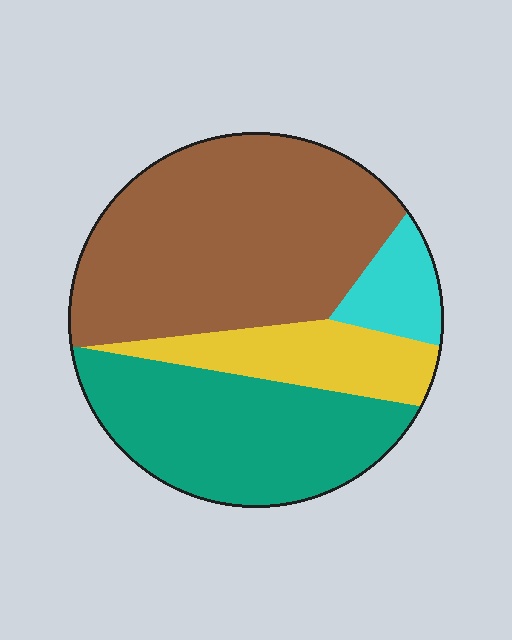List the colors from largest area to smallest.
From largest to smallest: brown, teal, yellow, cyan.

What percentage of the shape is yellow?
Yellow covers roughly 15% of the shape.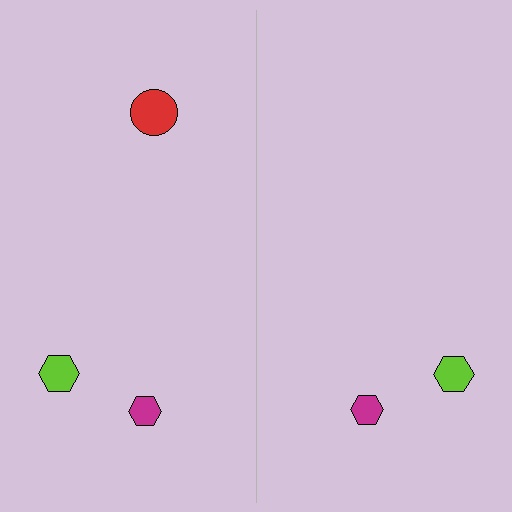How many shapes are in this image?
There are 5 shapes in this image.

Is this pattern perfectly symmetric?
No, the pattern is not perfectly symmetric. A red circle is missing from the right side.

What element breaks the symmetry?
A red circle is missing from the right side.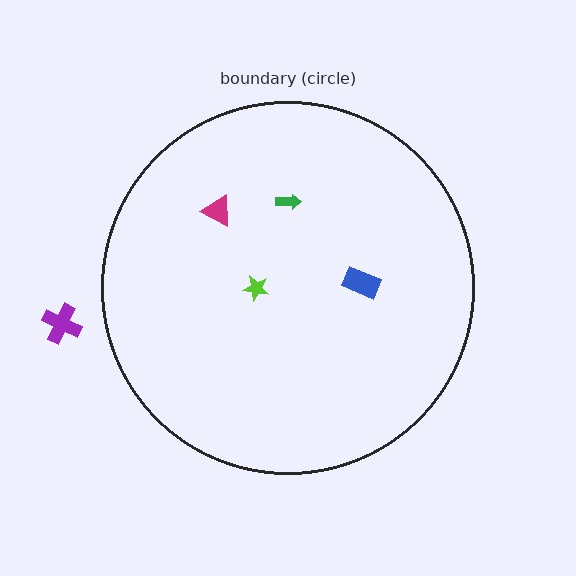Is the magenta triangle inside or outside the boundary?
Inside.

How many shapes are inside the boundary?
4 inside, 1 outside.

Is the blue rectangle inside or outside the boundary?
Inside.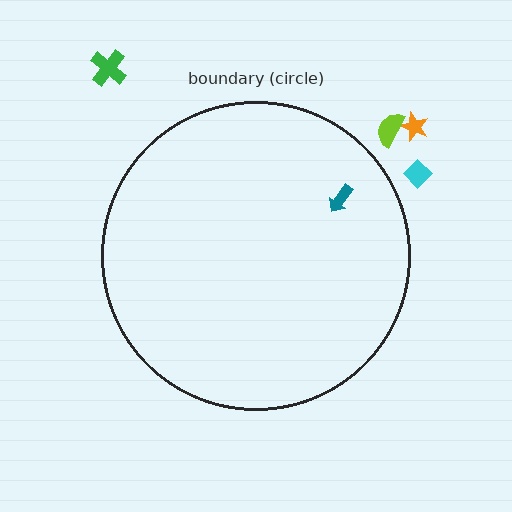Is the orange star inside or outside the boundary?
Outside.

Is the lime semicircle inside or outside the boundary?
Outside.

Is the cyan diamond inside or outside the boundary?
Outside.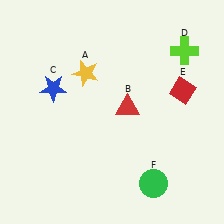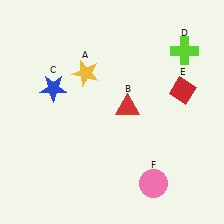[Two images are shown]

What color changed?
The circle (F) changed from green in Image 1 to pink in Image 2.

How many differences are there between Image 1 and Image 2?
There is 1 difference between the two images.